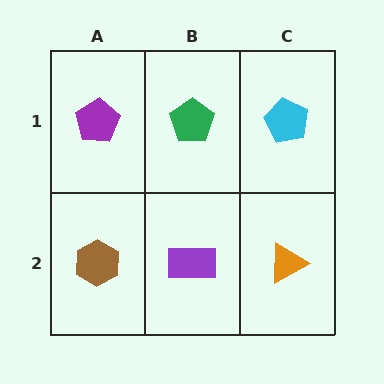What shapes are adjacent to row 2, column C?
A cyan pentagon (row 1, column C), a purple rectangle (row 2, column B).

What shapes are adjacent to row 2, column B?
A green pentagon (row 1, column B), a brown hexagon (row 2, column A), an orange triangle (row 2, column C).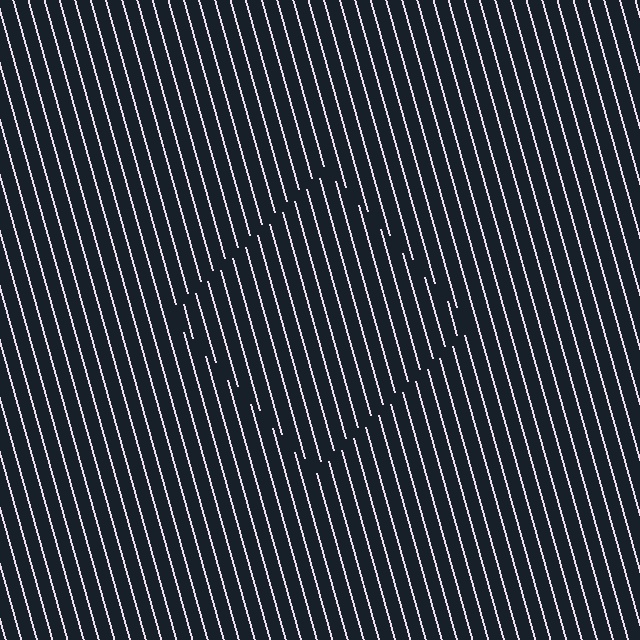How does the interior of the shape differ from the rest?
The interior of the shape contains the same grating, shifted by half a period — the contour is defined by the phase discontinuity where line-ends from the inner and outer gratings abut.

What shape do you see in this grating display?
An illusory square. The interior of the shape contains the same grating, shifted by half a period — the contour is defined by the phase discontinuity where line-ends from the inner and outer gratings abut.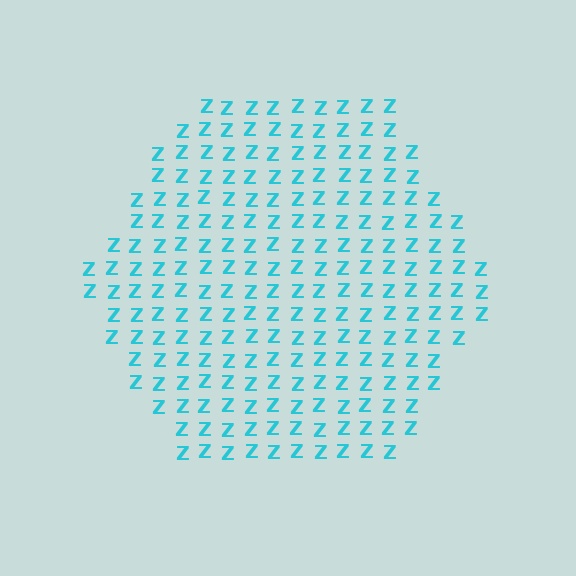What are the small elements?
The small elements are letter Z's.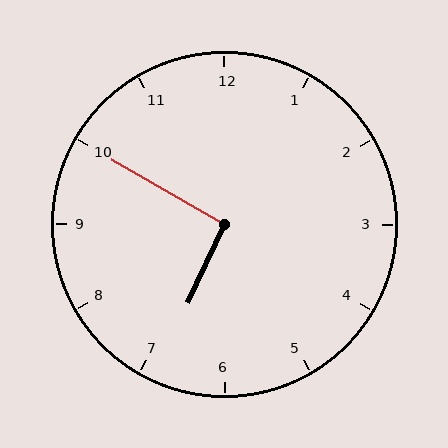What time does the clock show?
6:50.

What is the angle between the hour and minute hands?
Approximately 95 degrees.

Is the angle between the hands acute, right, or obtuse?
It is right.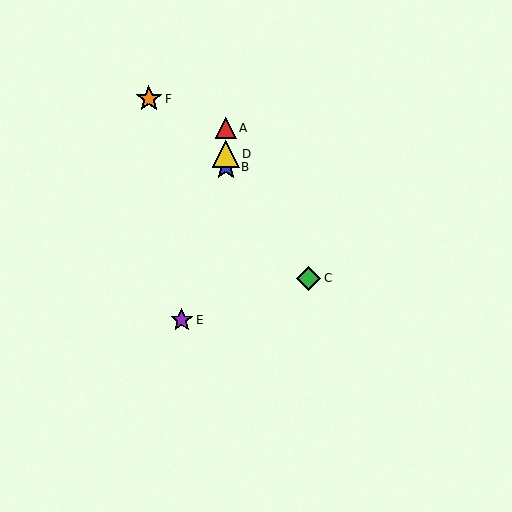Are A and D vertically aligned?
Yes, both are at x≈226.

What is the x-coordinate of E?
Object E is at x≈182.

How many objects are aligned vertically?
3 objects (A, B, D) are aligned vertically.